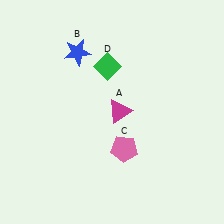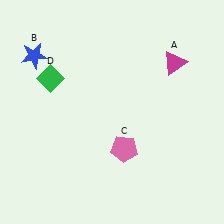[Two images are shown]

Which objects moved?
The objects that moved are: the magenta triangle (A), the blue star (B), the green diamond (D).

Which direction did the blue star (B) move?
The blue star (B) moved left.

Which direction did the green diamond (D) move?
The green diamond (D) moved left.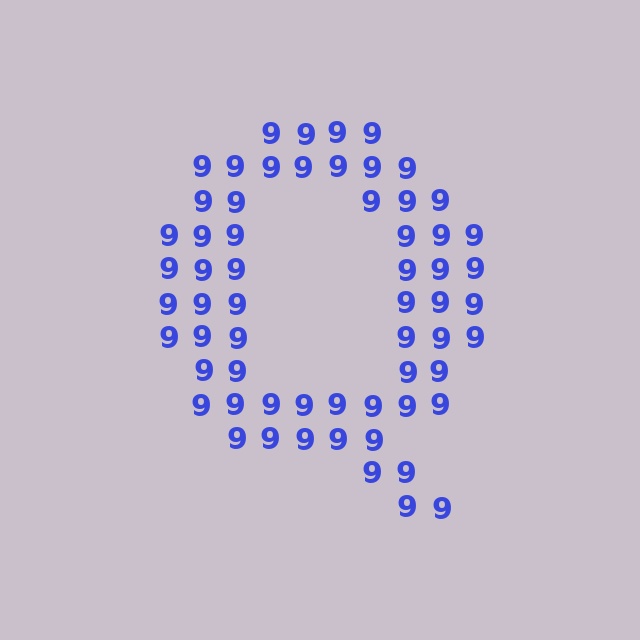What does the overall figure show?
The overall figure shows the letter Q.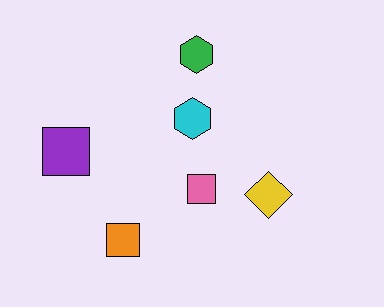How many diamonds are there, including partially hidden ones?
There is 1 diamond.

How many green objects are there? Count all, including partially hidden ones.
There is 1 green object.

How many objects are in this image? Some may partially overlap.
There are 6 objects.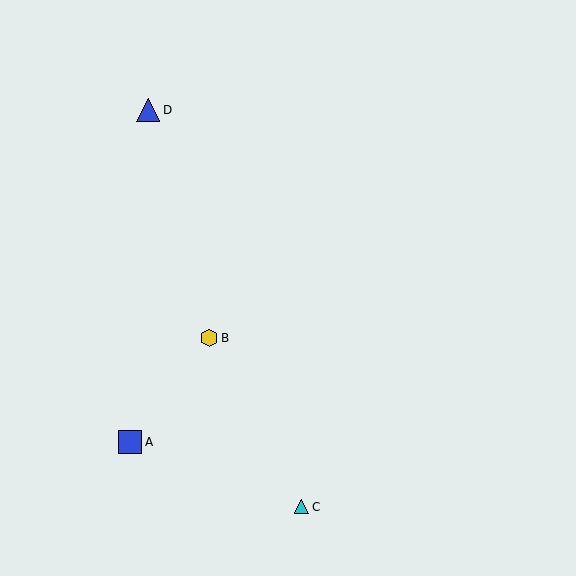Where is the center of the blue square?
The center of the blue square is at (130, 442).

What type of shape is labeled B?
Shape B is a yellow hexagon.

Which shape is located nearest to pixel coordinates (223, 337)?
The yellow hexagon (labeled B) at (209, 338) is nearest to that location.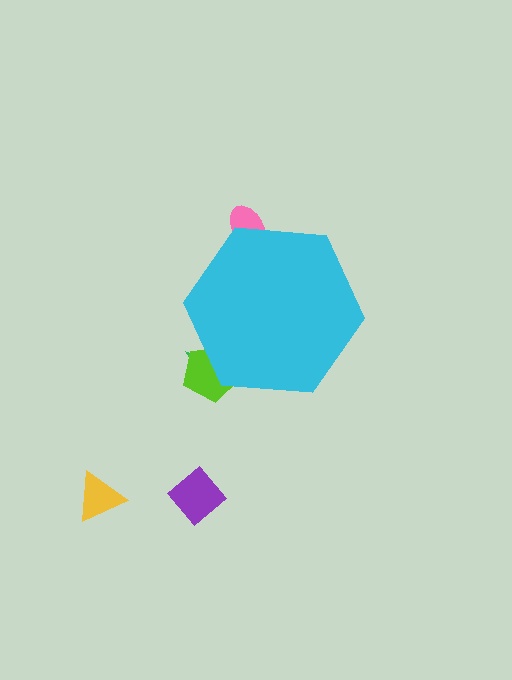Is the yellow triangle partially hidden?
No, the yellow triangle is fully visible.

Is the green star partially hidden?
Yes, the green star is partially hidden behind the cyan hexagon.